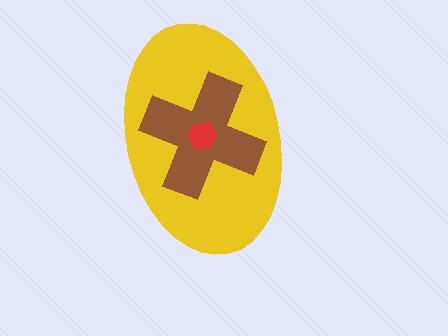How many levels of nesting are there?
3.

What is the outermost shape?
The yellow ellipse.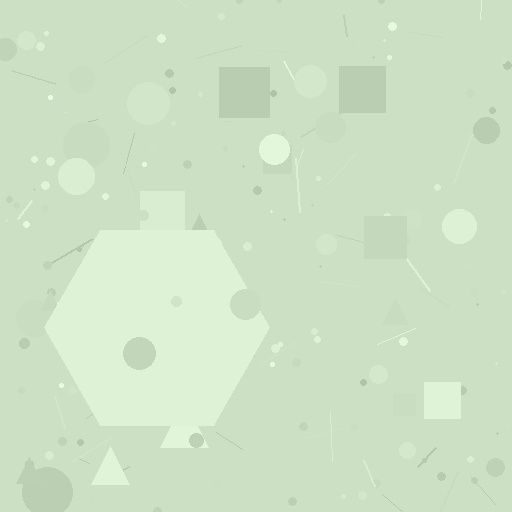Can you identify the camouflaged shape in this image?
The camouflaged shape is a hexagon.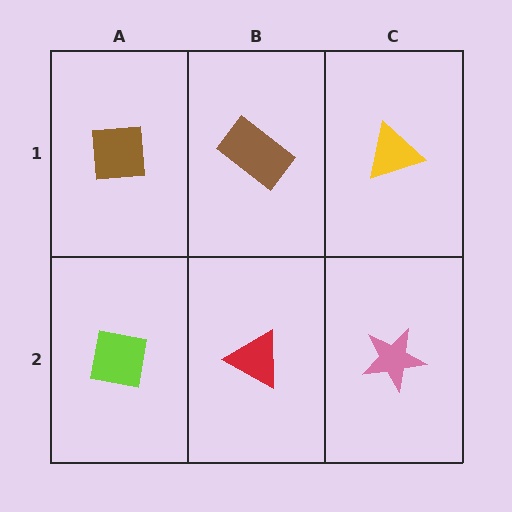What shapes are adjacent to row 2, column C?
A yellow triangle (row 1, column C), a red triangle (row 2, column B).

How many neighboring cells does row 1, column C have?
2.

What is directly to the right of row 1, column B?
A yellow triangle.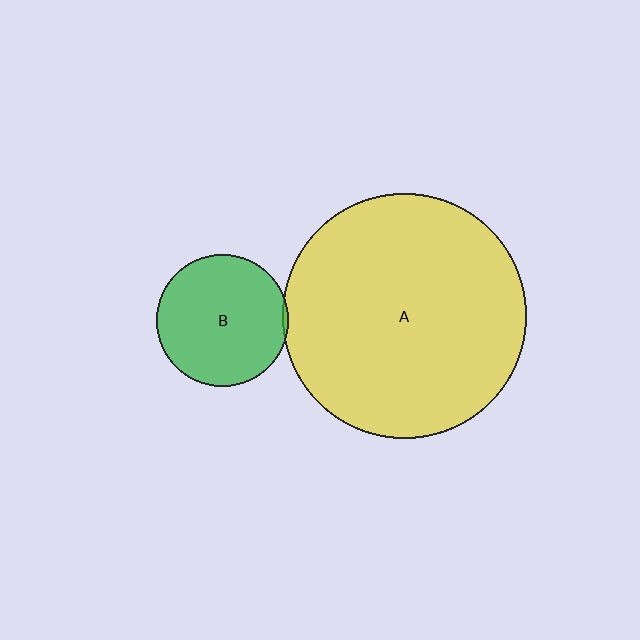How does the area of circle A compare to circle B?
Approximately 3.4 times.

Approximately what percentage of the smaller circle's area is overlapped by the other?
Approximately 5%.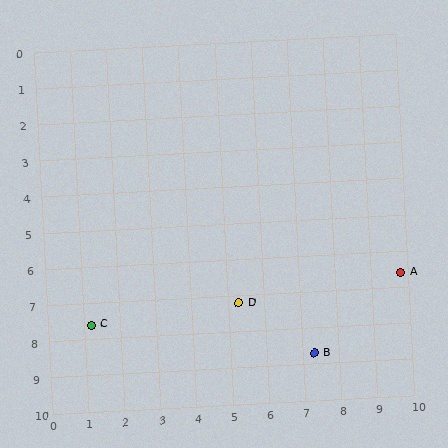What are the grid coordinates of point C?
Point C is at approximately (1.2, 7.6).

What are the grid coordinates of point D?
Point D is at approximately (5.3, 7.2).